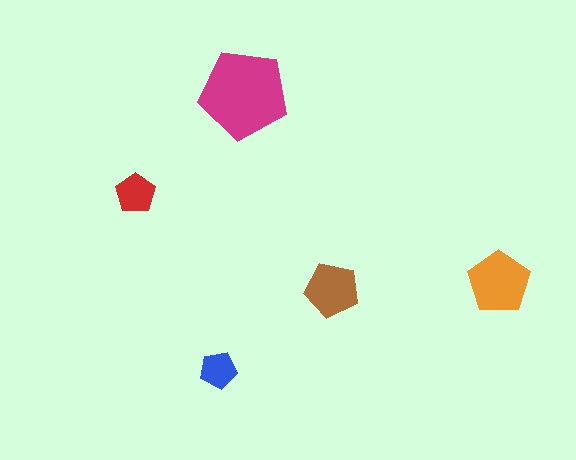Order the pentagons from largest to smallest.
the magenta one, the orange one, the brown one, the red one, the blue one.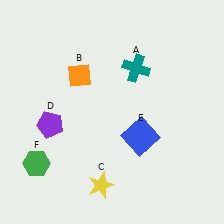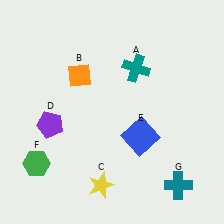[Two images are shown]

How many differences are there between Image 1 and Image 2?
There is 1 difference between the two images.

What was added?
A teal cross (G) was added in Image 2.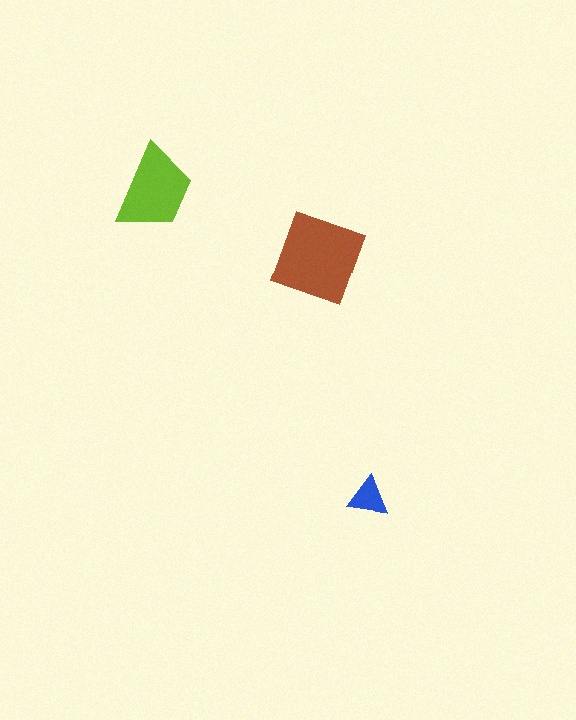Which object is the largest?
The brown square.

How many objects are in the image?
There are 3 objects in the image.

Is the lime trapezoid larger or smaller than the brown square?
Smaller.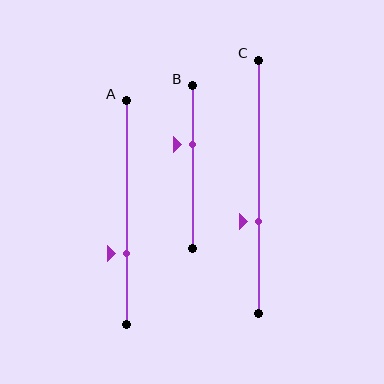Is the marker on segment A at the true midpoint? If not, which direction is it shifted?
No, the marker on segment A is shifted downward by about 18% of the segment length.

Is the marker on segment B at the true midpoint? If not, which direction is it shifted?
No, the marker on segment B is shifted upward by about 14% of the segment length.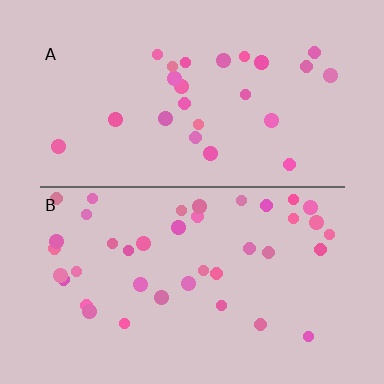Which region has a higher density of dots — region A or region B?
B (the bottom).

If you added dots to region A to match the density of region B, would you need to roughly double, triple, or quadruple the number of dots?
Approximately double.